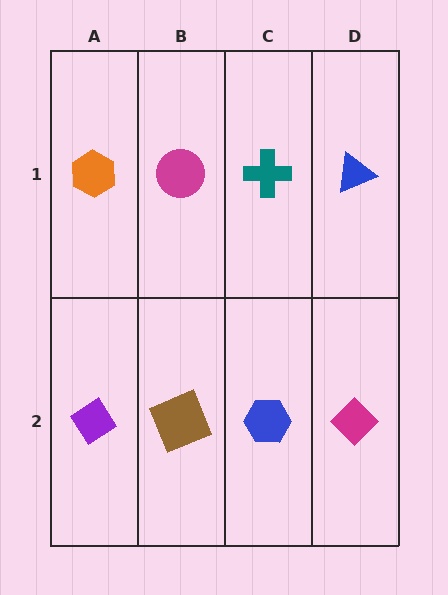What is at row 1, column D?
A blue triangle.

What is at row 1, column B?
A magenta circle.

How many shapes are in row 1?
4 shapes.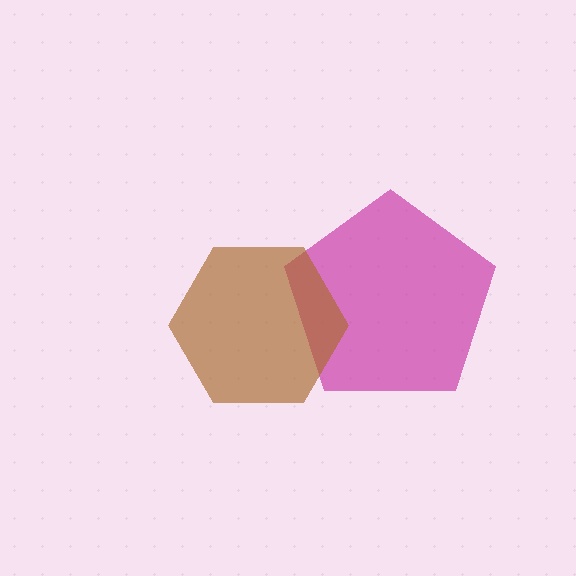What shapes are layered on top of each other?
The layered shapes are: a magenta pentagon, a brown hexagon.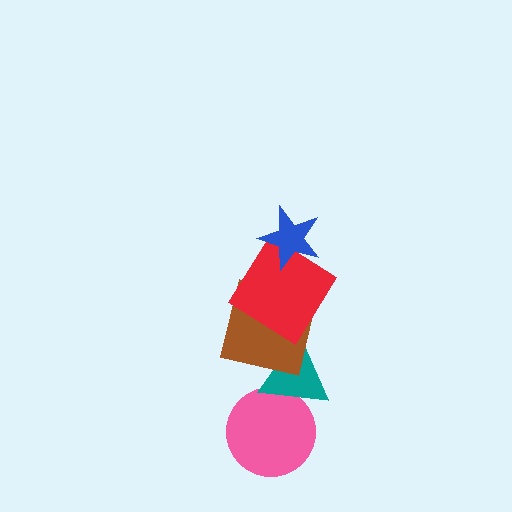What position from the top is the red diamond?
The red diamond is 2nd from the top.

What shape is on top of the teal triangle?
The brown square is on top of the teal triangle.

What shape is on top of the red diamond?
The blue star is on top of the red diamond.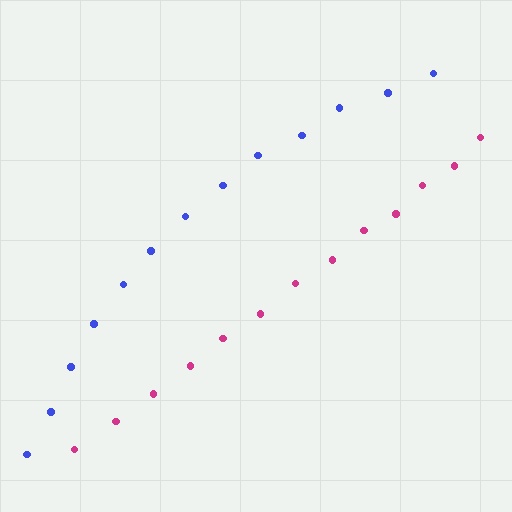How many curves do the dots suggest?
There are 2 distinct paths.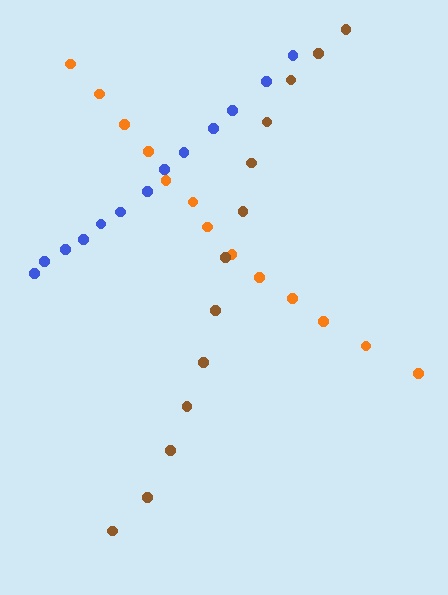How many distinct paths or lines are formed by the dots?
There are 3 distinct paths.